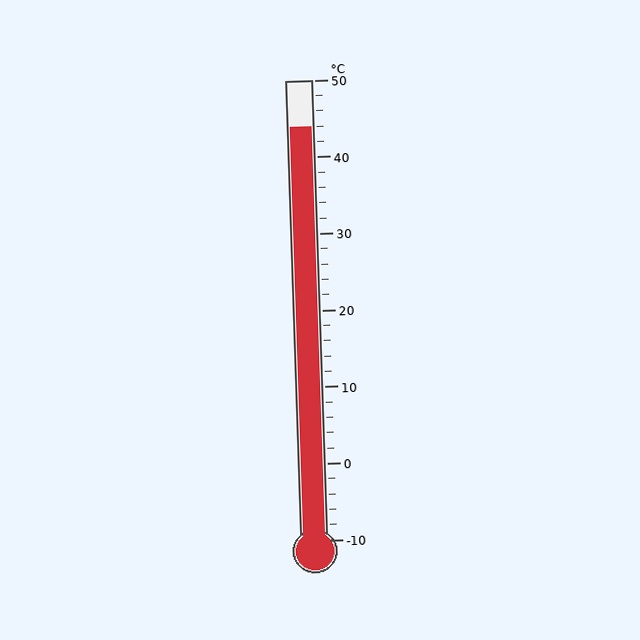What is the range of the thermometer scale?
The thermometer scale ranges from -10°C to 50°C.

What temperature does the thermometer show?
The thermometer shows approximately 44°C.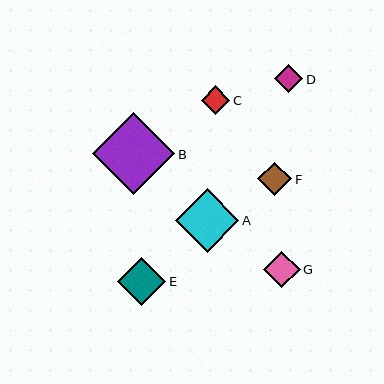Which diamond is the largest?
Diamond B is the largest with a size of approximately 82 pixels.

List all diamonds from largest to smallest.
From largest to smallest: B, A, E, G, F, C, D.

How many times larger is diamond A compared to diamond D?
Diamond A is approximately 2.3 times the size of diamond D.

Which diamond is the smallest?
Diamond D is the smallest with a size of approximately 28 pixels.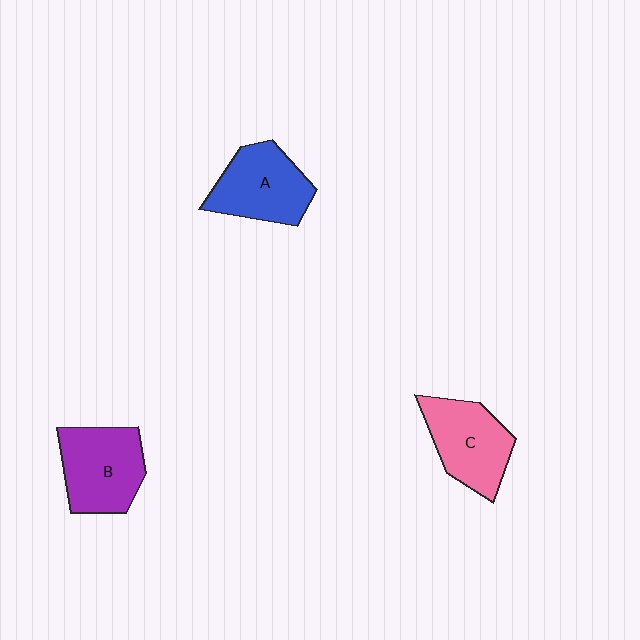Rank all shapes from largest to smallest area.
From largest to smallest: B (purple), A (blue), C (pink).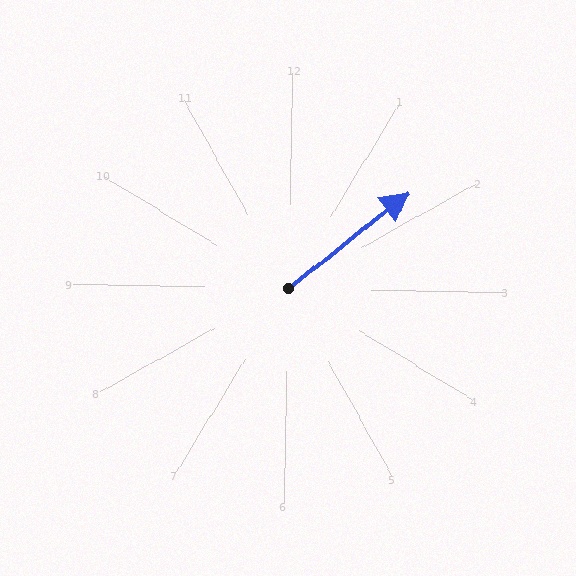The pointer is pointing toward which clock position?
Roughly 2 o'clock.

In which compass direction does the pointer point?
Northeast.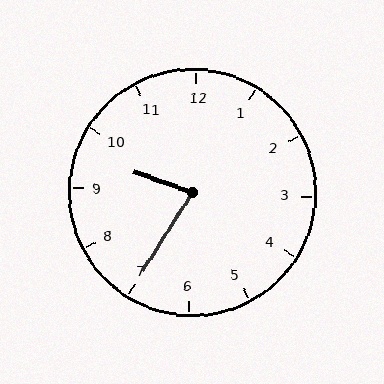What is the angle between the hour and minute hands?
Approximately 78 degrees.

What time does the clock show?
9:35.